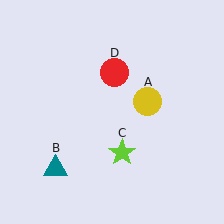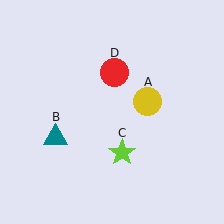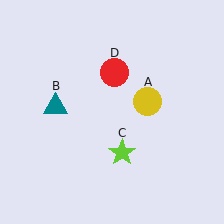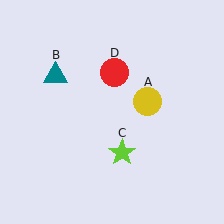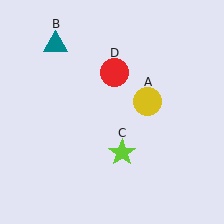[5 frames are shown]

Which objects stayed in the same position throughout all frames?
Yellow circle (object A) and lime star (object C) and red circle (object D) remained stationary.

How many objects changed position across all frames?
1 object changed position: teal triangle (object B).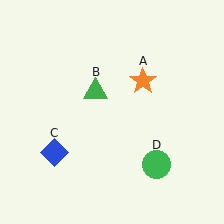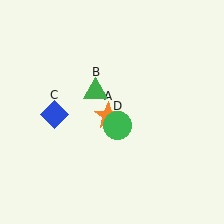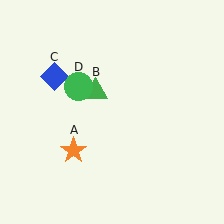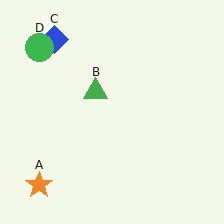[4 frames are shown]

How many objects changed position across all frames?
3 objects changed position: orange star (object A), blue diamond (object C), green circle (object D).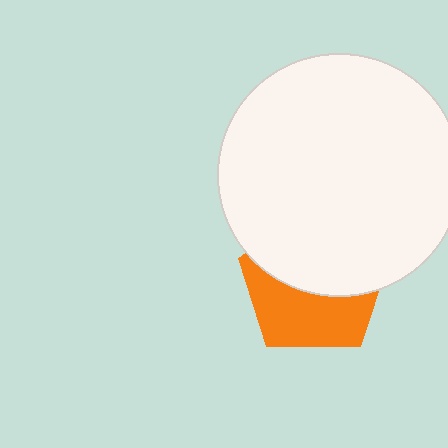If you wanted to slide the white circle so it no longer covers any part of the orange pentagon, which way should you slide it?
Slide it up — that is the most direct way to separate the two shapes.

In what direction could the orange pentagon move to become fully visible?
The orange pentagon could move down. That would shift it out from behind the white circle entirely.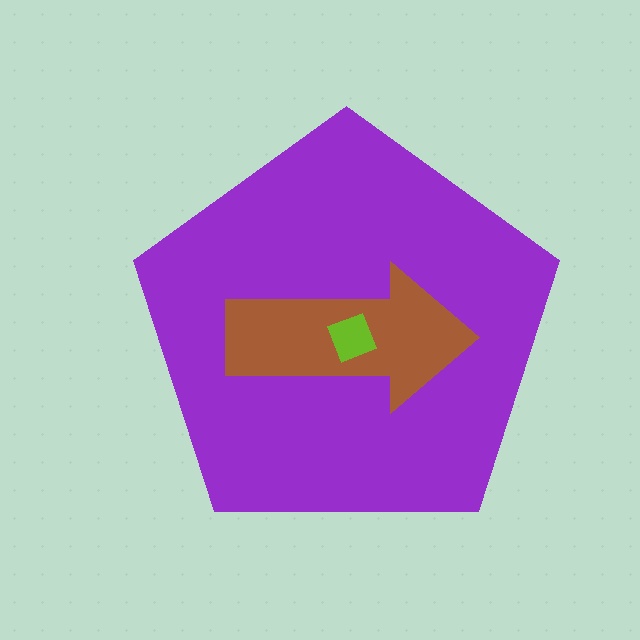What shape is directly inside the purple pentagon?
The brown arrow.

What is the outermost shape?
The purple pentagon.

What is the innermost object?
The lime square.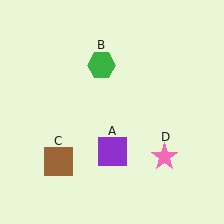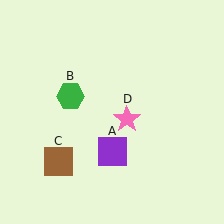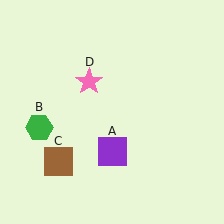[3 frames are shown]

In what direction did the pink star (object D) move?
The pink star (object D) moved up and to the left.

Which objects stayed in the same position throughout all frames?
Purple square (object A) and brown square (object C) remained stationary.